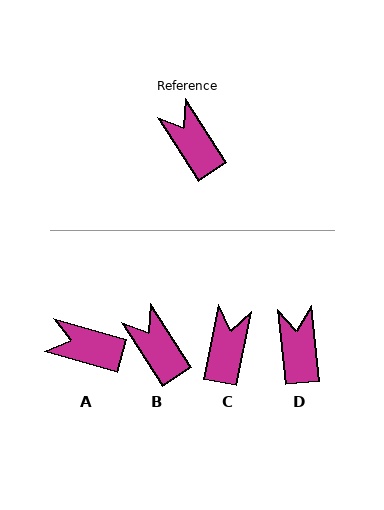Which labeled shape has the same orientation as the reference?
B.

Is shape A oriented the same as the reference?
No, it is off by about 41 degrees.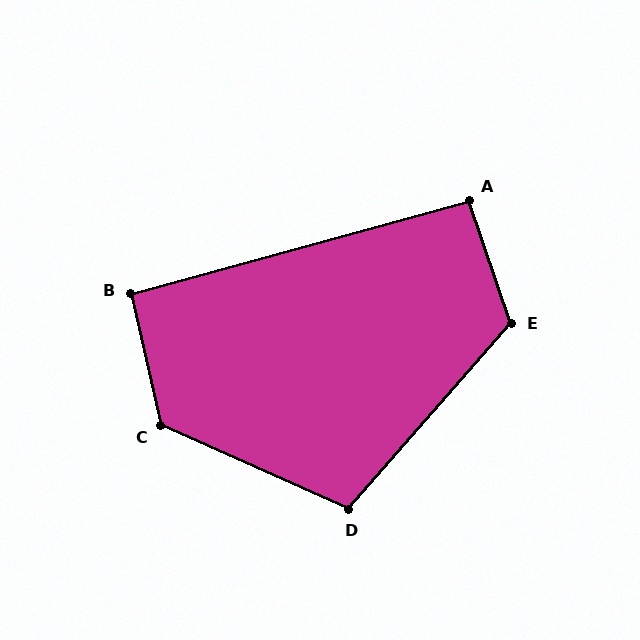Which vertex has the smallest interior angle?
B, at approximately 92 degrees.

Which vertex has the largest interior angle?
C, at approximately 127 degrees.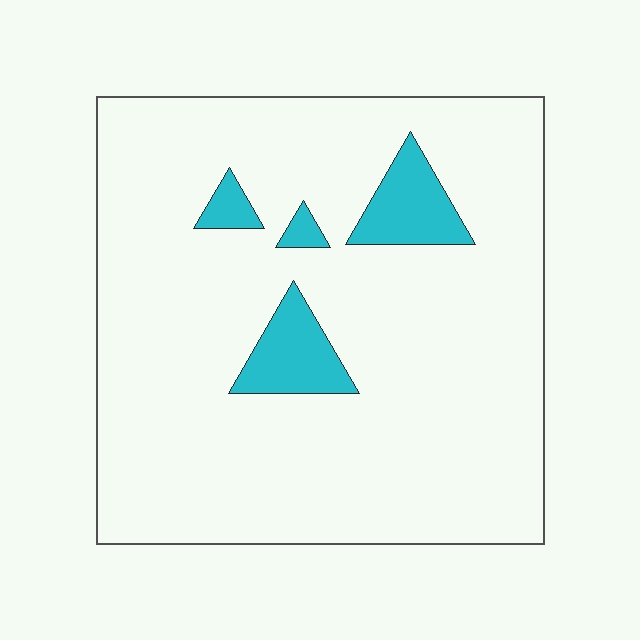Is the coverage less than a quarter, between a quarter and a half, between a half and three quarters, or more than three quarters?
Less than a quarter.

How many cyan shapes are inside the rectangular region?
4.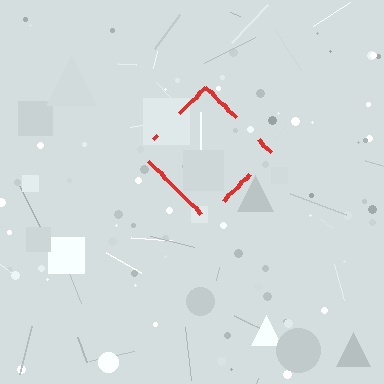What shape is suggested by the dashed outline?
The dashed outline suggests a diamond.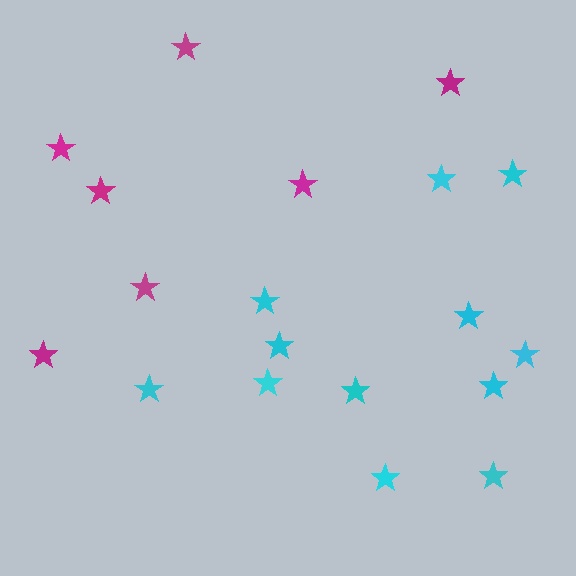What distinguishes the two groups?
There are 2 groups: one group of magenta stars (7) and one group of cyan stars (12).